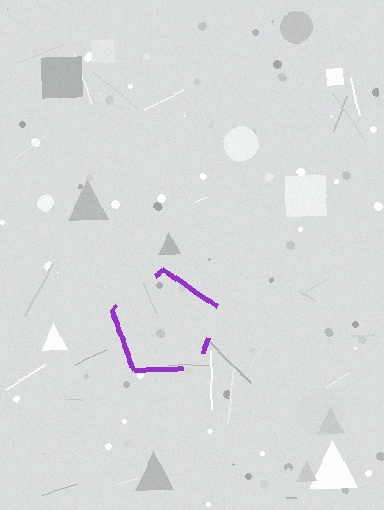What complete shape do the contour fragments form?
The contour fragments form a pentagon.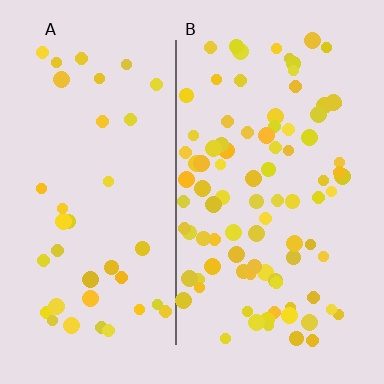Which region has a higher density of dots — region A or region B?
B (the right).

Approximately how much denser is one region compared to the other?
Approximately 2.3× — region B over region A.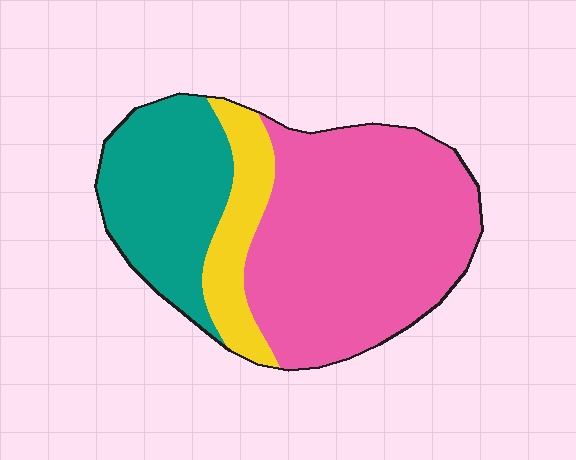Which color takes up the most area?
Pink, at roughly 60%.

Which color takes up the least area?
Yellow, at roughly 15%.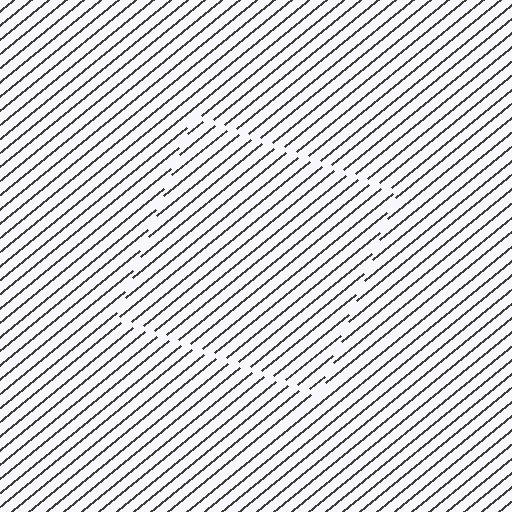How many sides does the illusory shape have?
4 sides — the line-ends trace a square.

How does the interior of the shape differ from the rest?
The interior of the shape contains the same grating, shifted by half a period — the contour is defined by the phase discontinuity where line-ends from the inner and outer gratings abut.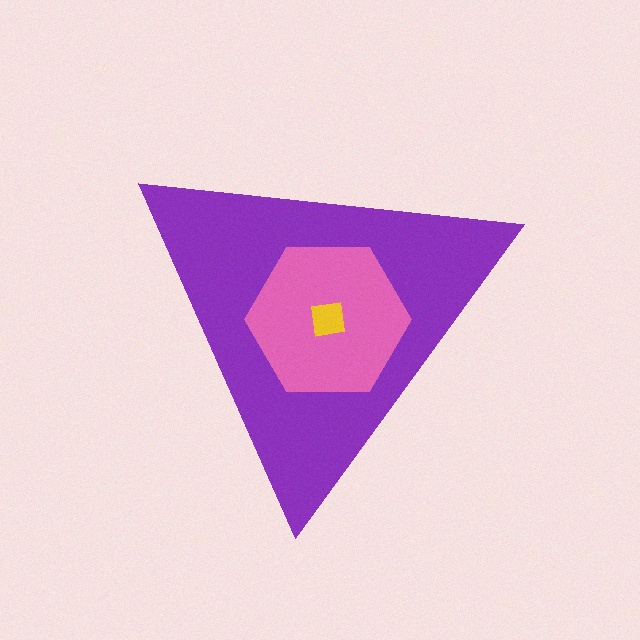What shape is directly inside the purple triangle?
The pink hexagon.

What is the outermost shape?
The purple triangle.